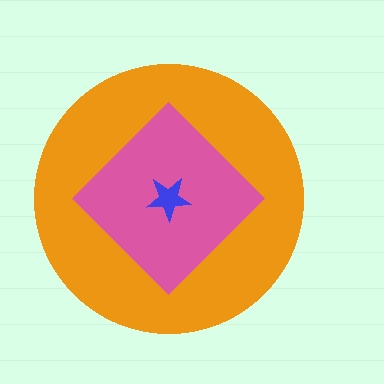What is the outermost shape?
The orange circle.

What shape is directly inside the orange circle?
The pink diamond.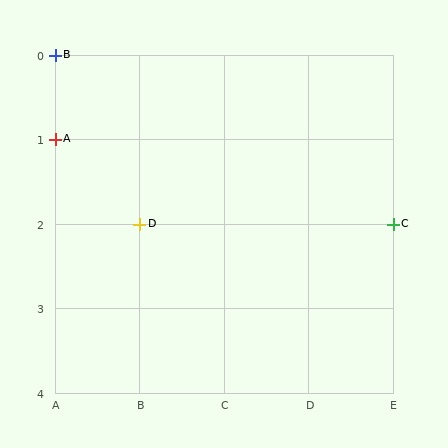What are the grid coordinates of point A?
Point A is at grid coordinates (A, 1).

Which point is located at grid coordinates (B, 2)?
Point D is at (B, 2).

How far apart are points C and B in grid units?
Points C and B are 4 columns and 2 rows apart (about 4.5 grid units diagonally).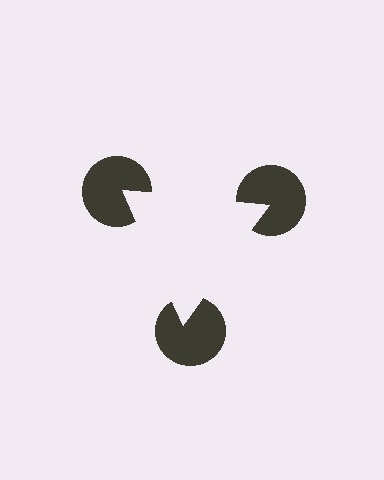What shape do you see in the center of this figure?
An illusory triangle — its edges are inferred from the aligned wedge cuts in the pac-man discs, not physically drawn.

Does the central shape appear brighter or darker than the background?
It typically appears slightly brighter than the background, even though no actual brightness change is drawn.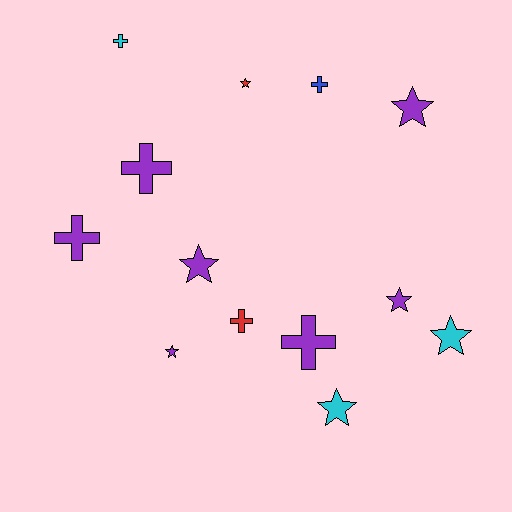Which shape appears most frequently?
Star, with 7 objects.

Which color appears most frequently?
Purple, with 7 objects.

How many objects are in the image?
There are 13 objects.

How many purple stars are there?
There are 4 purple stars.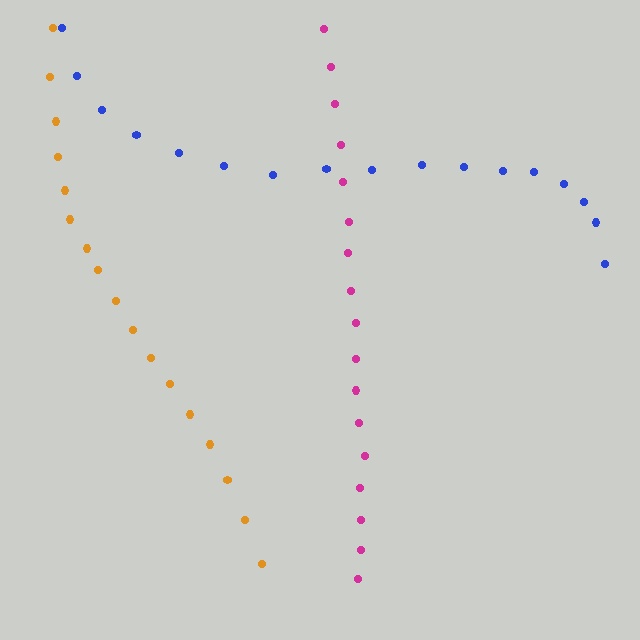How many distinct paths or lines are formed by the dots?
There are 3 distinct paths.